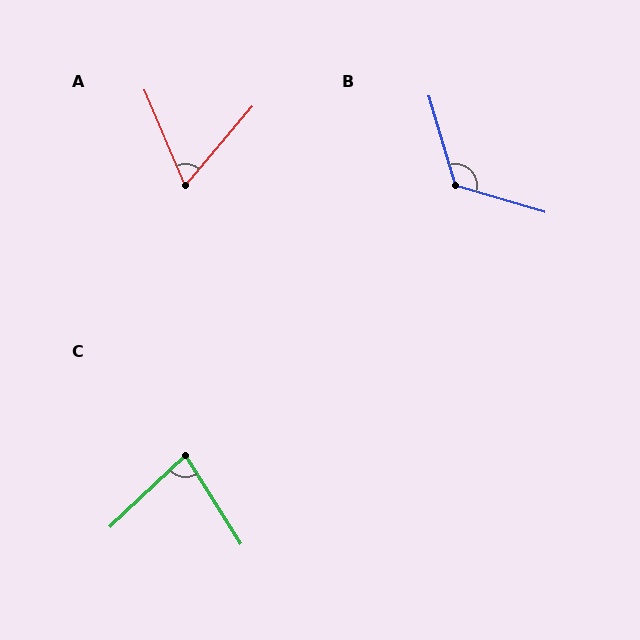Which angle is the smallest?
A, at approximately 63 degrees.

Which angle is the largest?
B, at approximately 123 degrees.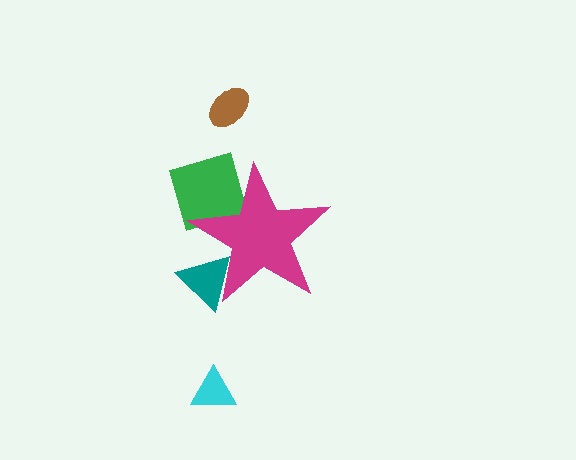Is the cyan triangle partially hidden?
No, the cyan triangle is fully visible.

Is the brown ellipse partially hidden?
No, the brown ellipse is fully visible.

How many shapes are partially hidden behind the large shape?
2 shapes are partially hidden.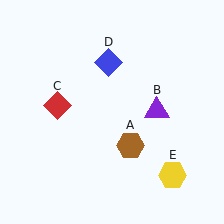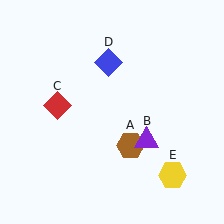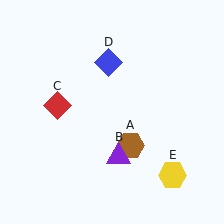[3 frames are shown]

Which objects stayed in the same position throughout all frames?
Brown hexagon (object A) and red diamond (object C) and blue diamond (object D) and yellow hexagon (object E) remained stationary.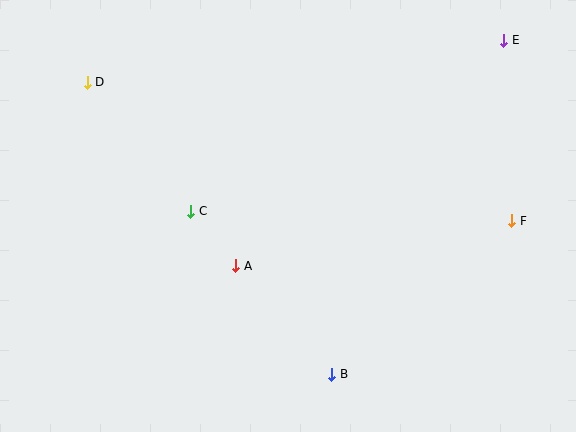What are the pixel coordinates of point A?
Point A is at (236, 266).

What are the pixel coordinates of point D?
Point D is at (87, 82).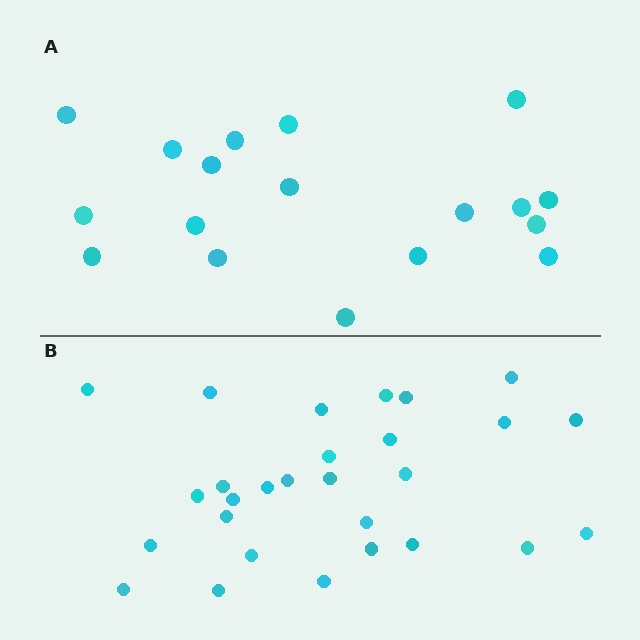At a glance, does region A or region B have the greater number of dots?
Region B (the bottom region) has more dots.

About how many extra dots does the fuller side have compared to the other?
Region B has roughly 10 or so more dots than region A.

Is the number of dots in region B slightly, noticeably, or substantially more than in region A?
Region B has substantially more. The ratio is roughly 1.6 to 1.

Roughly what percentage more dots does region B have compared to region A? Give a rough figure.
About 55% more.